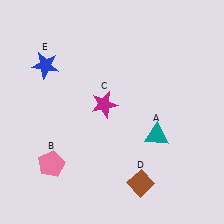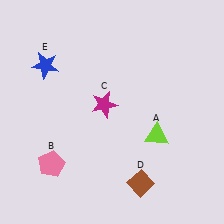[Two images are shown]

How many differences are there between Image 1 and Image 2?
There is 1 difference between the two images.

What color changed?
The triangle (A) changed from teal in Image 1 to lime in Image 2.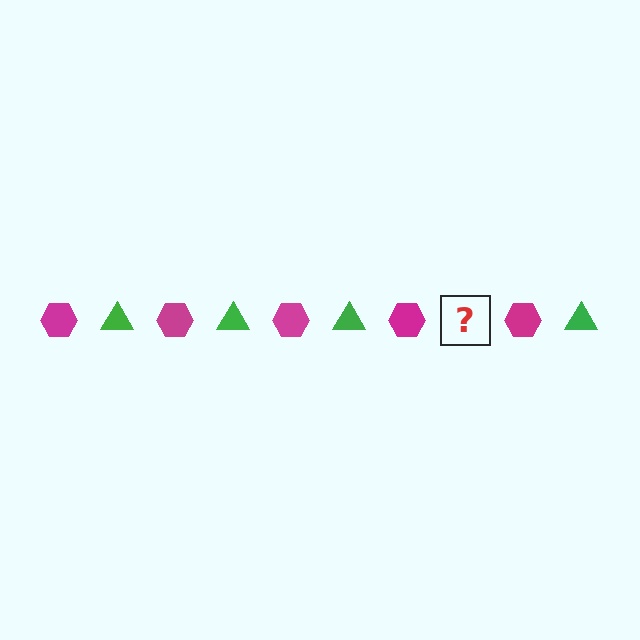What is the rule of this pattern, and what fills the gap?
The rule is that the pattern alternates between magenta hexagon and green triangle. The gap should be filled with a green triangle.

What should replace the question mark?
The question mark should be replaced with a green triangle.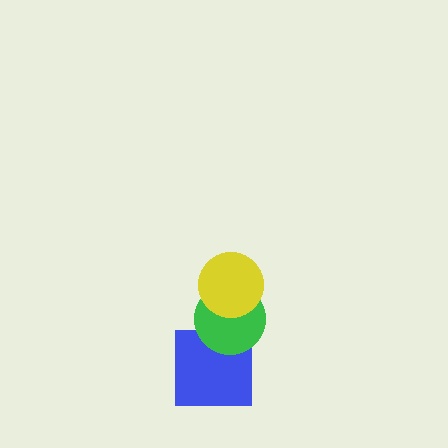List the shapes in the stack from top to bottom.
From top to bottom: the yellow circle, the green circle, the blue square.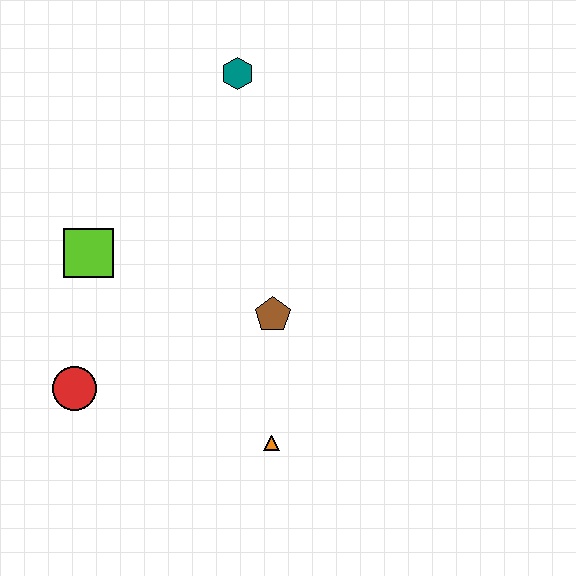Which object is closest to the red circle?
The lime square is closest to the red circle.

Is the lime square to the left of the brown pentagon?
Yes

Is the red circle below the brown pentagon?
Yes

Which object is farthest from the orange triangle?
The teal hexagon is farthest from the orange triangle.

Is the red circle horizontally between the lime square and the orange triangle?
No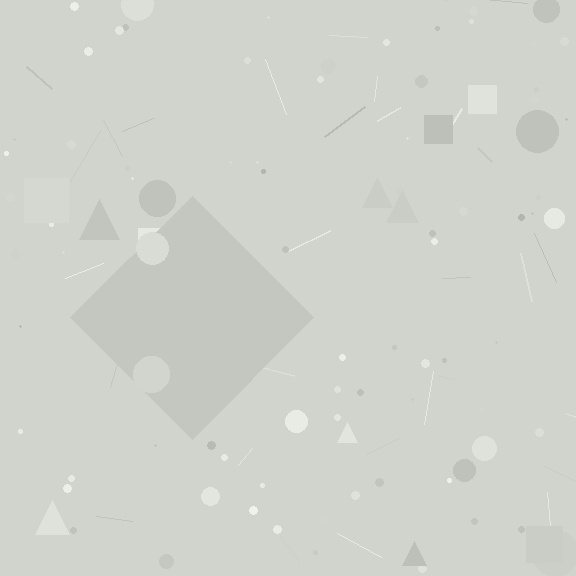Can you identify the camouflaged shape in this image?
The camouflaged shape is a diamond.